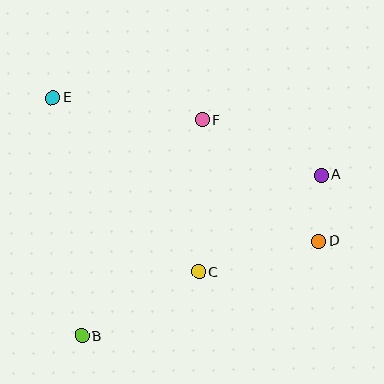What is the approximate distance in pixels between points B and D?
The distance between B and D is approximately 255 pixels.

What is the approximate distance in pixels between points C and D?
The distance between C and D is approximately 124 pixels.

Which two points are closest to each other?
Points A and D are closest to each other.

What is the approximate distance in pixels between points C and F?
The distance between C and F is approximately 152 pixels.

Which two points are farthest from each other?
Points D and E are farthest from each other.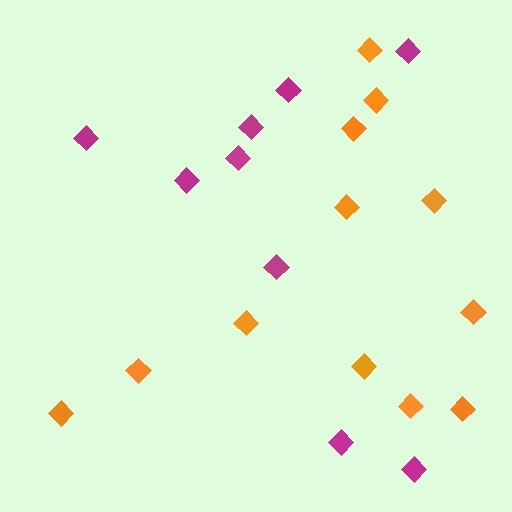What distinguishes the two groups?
There are 2 groups: one group of orange diamonds (12) and one group of magenta diamonds (9).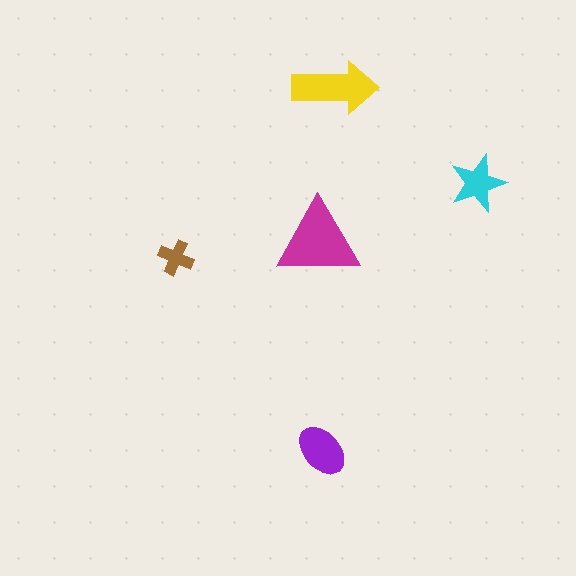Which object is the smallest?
The brown cross.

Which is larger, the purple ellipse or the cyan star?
The purple ellipse.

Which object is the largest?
The magenta triangle.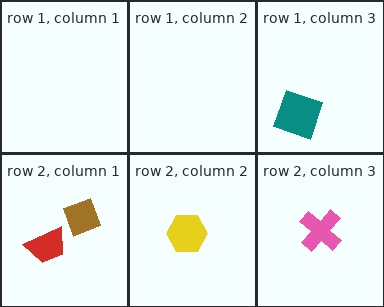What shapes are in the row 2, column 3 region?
The pink cross.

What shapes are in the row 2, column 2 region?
The yellow hexagon.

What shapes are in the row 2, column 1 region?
The red trapezoid, the brown diamond.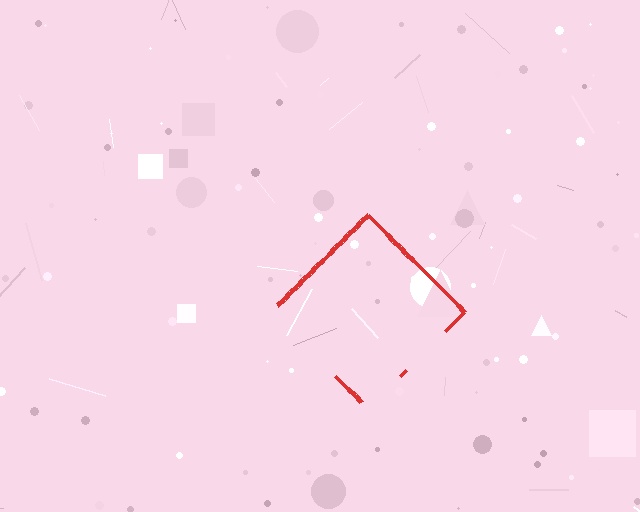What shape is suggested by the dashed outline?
The dashed outline suggests a diamond.